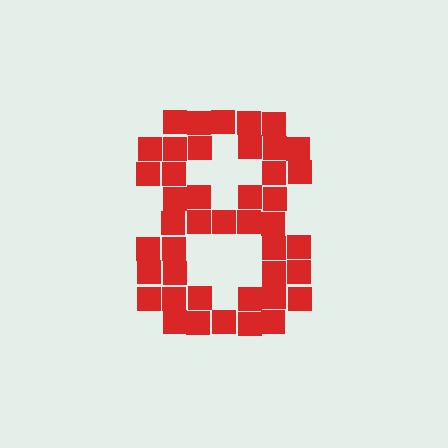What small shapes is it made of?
It is made of small squares.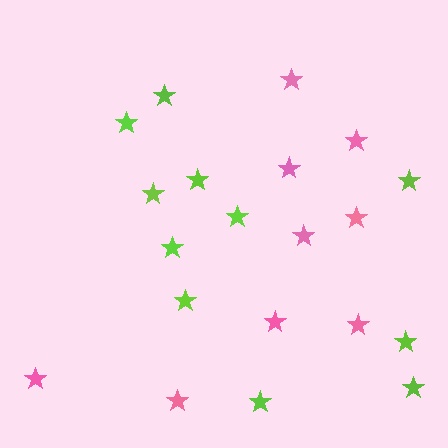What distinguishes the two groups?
There are 2 groups: one group of lime stars (11) and one group of pink stars (9).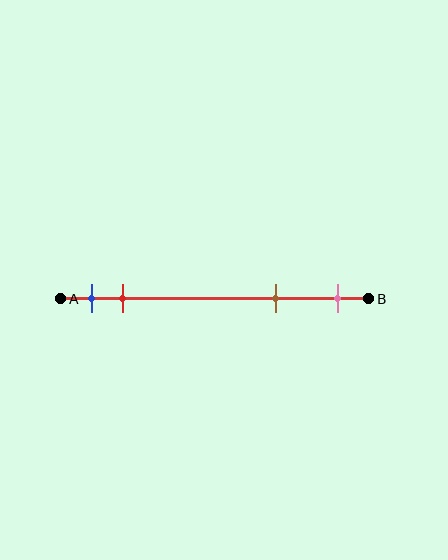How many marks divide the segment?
There are 4 marks dividing the segment.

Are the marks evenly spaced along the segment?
No, the marks are not evenly spaced.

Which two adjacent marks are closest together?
The blue and red marks are the closest adjacent pair.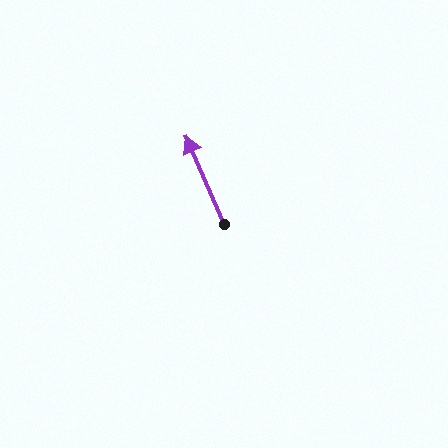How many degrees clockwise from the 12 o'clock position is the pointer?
Approximately 337 degrees.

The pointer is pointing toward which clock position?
Roughly 11 o'clock.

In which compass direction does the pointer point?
Northwest.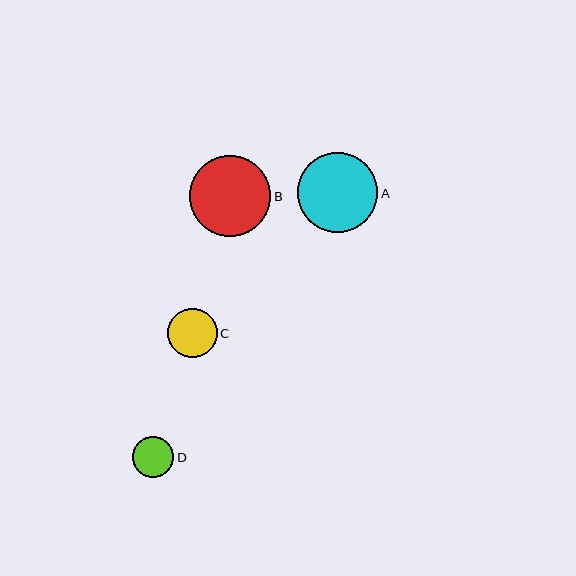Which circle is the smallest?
Circle D is the smallest with a size of approximately 41 pixels.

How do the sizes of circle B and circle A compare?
Circle B and circle A are approximately the same size.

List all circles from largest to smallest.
From largest to smallest: B, A, C, D.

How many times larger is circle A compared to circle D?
Circle A is approximately 1.9 times the size of circle D.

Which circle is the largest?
Circle B is the largest with a size of approximately 81 pixels.